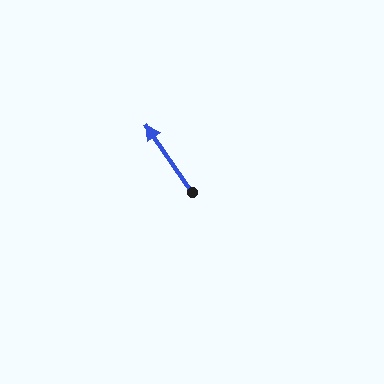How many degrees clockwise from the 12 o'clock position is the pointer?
Approximately 326 degrees.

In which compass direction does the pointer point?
Northwest.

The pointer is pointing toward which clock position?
Roughly 11 o'clock.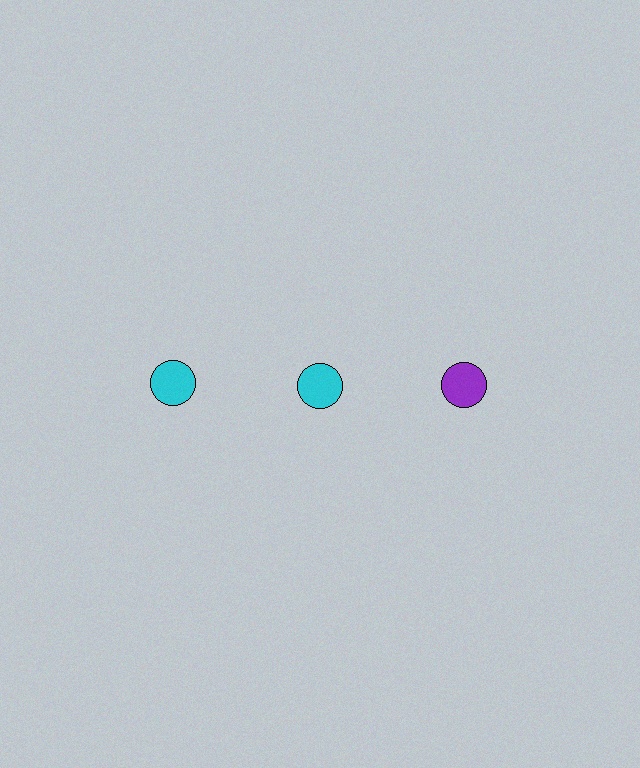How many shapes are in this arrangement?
There are 3 shapes arranged in a grid pattern.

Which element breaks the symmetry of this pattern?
The purple circle in the top row, center column breaks the symmetry. All other shapes are cyan circles.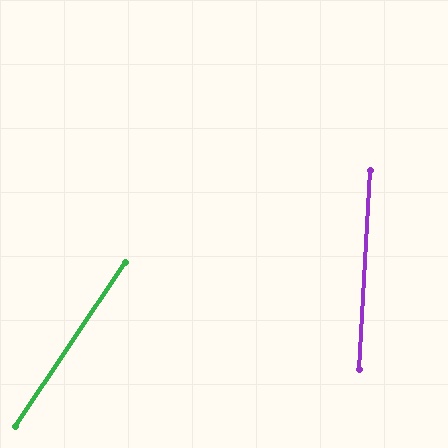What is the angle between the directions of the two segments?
Approximately 31 degrees.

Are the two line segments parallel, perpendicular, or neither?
Neither parallel nor perpendicular — they differ by about 31°.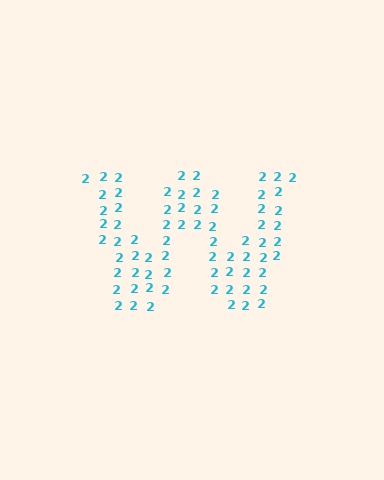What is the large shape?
The large shape is the letter W.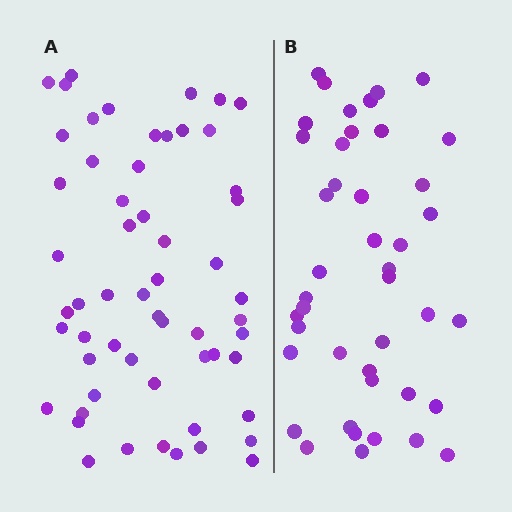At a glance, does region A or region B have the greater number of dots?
Region A (the left region) has more dots.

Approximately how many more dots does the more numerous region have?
Region A has approximately 15 more dots than region B.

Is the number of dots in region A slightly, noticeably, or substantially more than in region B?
Region A has noticeably more, but not dramatically so. The ratio is roughly 1.3 to 1.